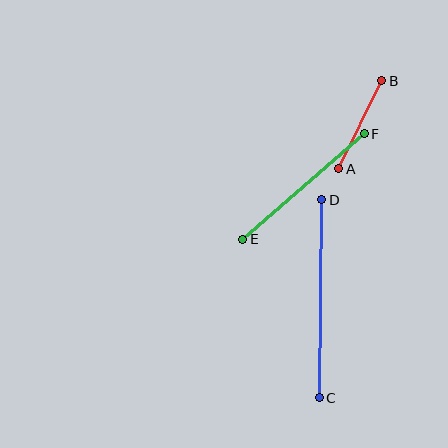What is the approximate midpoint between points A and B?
The midpoint is at approximately (360, 125) pixels.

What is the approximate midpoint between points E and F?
The midpoint is at approximately (303, 187) pixels.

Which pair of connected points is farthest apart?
Points C and D are farthest apart.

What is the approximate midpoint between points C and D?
The midpoint is at approximately (321, 299) pixels.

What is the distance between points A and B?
The distance is approximately 98 pixels.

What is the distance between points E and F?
The distance is approximately 161 pixels.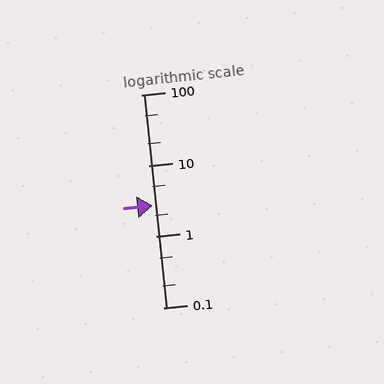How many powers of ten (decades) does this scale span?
The scale spans 3 decades, from 0.1 to 100.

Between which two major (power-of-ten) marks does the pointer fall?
The pointer is between 1 and 10.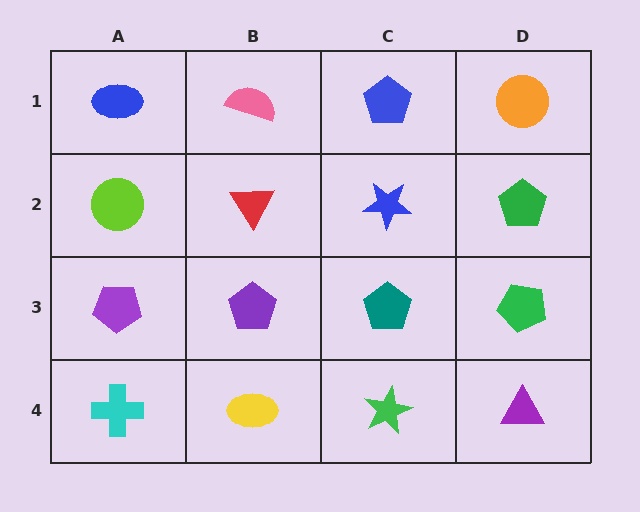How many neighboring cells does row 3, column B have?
4.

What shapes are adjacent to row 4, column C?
A teal pentagon (row 3, column C), a yellow ellipse (row 4, column B), a purple triangle (row 4, column D).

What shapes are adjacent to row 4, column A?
A purple pentagon (row 3, column A), a yellow ellipse (row 4, column B).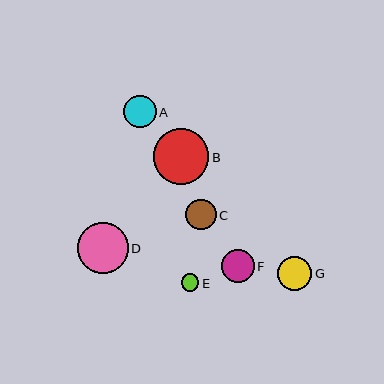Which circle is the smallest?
Circle E is the smallest with a size of approximately 18 pixels.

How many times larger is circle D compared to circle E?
Circle D is approximately 2.9 times the size of circle E.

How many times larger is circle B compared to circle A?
Circle B is approximately 1.7 times the size of circle A.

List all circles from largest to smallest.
From largest to smallest: B, D, G, F, A, C, E.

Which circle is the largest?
Circle B is the largest with a size of approximately 55 pixels.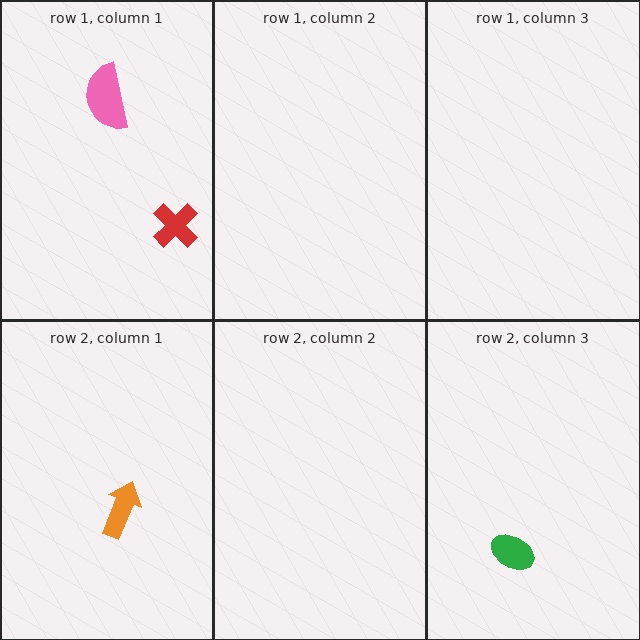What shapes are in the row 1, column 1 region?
The red cross, the pink semicircle.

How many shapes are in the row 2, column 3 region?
1.